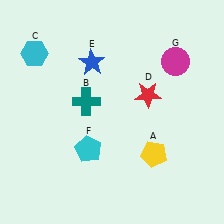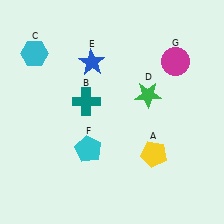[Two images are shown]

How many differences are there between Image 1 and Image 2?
There is 1 difference between the two images.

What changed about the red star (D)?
In Image 1, D is red. In Image 2, it changed to green.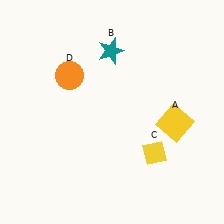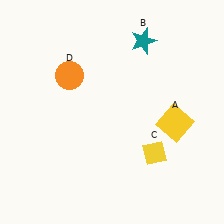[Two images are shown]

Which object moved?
The teal star (B) moved right.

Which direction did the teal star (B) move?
The teal star (B) moved right.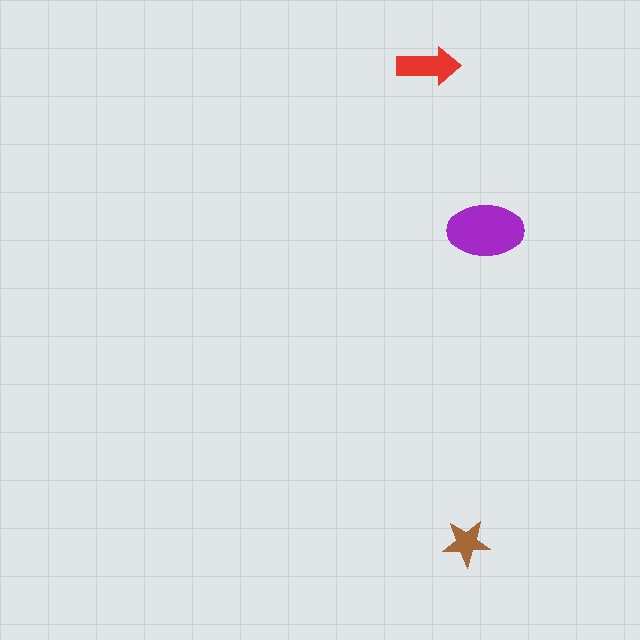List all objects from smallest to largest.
The brown star, the red arrow, the purple ellipse.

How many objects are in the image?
There are 3 objects in the image.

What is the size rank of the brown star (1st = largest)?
3rd.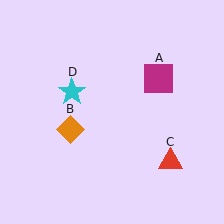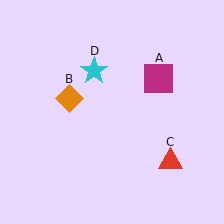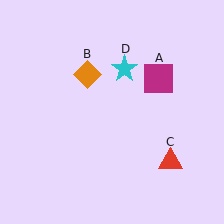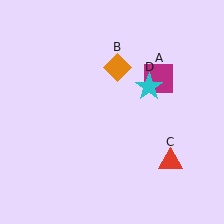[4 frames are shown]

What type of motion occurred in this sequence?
The orange diamond (object B), cyan star (object D) rotated clockwise around the center of the scene.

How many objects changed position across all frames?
2 objects changed position: orange diamond (object B), cyan star (object D).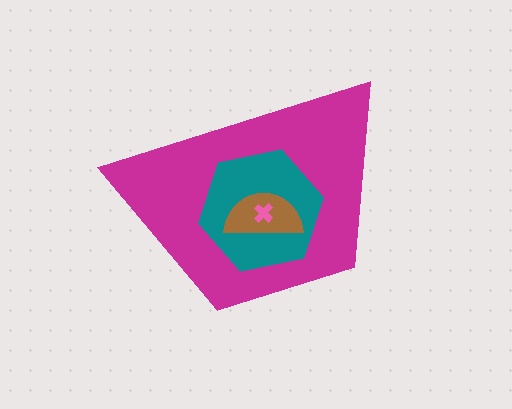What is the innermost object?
The pink cross.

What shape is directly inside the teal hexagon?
The brown semicircle.